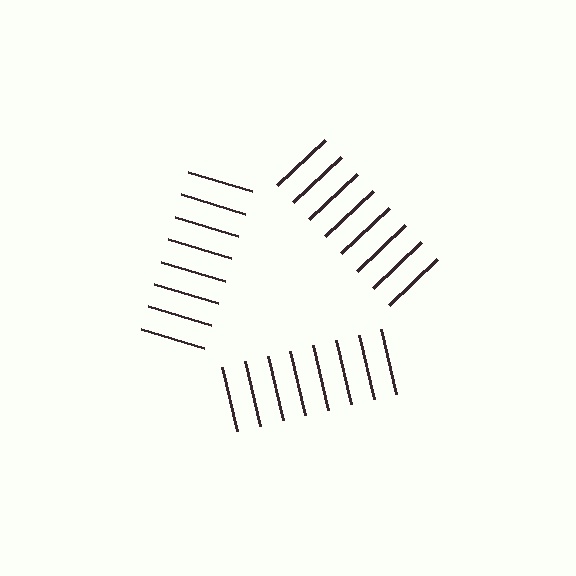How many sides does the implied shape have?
3 sides — the line-ends trace a triangle.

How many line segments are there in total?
24 — 8 along each of the 3 edges.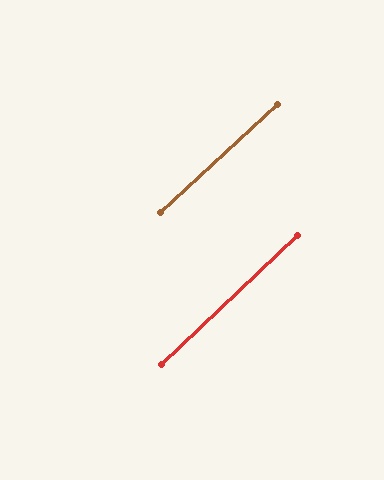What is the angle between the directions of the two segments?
Approximately 1 degree.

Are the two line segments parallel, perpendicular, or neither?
Parallel — their directions differ by only 0.7°.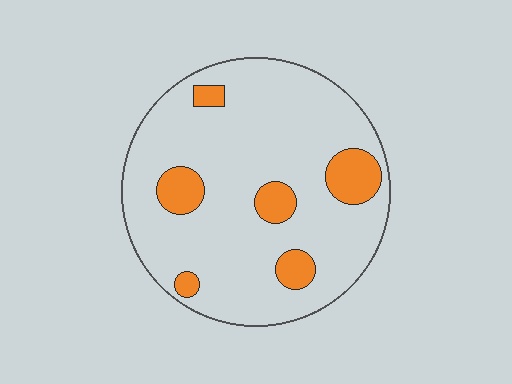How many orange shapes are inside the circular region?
6.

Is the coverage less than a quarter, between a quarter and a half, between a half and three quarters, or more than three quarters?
Less than a quarter.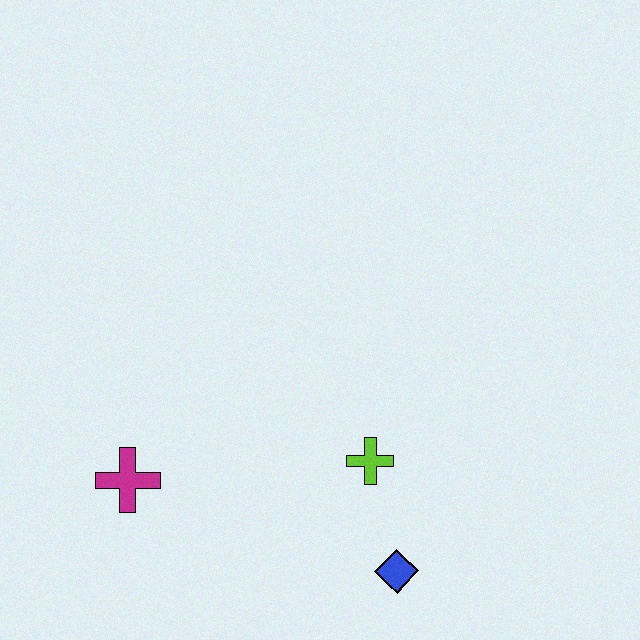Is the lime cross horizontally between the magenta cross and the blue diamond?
Yes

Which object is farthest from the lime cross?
The magenta cross is farthest from the lime cross.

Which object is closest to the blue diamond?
The lime cross is closest to the blue diamond.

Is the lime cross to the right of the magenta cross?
Yes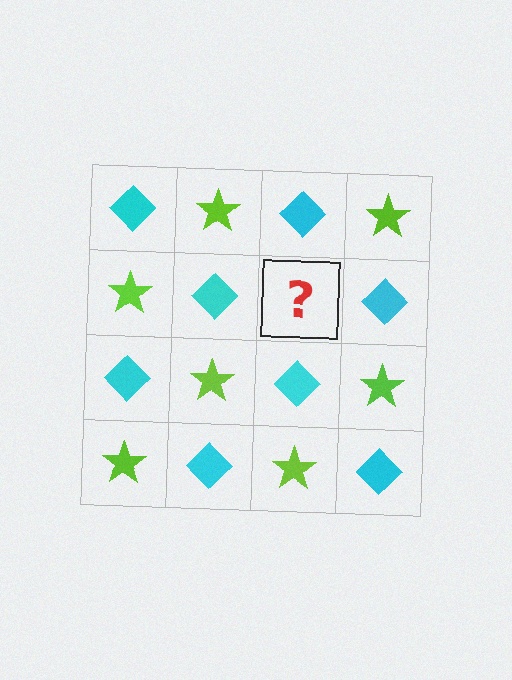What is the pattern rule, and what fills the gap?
The rule is that it alternates cyan diamond and lime star in a checkerboard pattern. The gap should be filled with a lime star.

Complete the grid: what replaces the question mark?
The question mark should be replaced with a lime star.